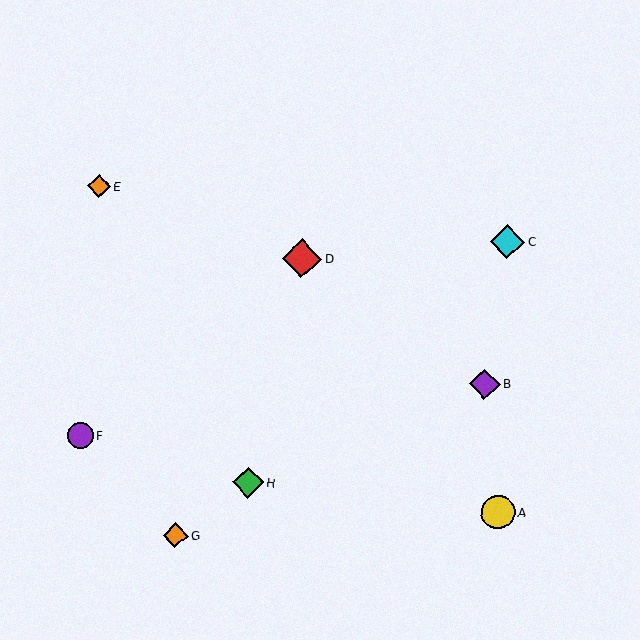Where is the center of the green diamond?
The center of the green diamond is at (248, 482).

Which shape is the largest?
The red diamond (labeled D) is the largest.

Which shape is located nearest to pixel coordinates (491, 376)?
The purple diamond (labeled B) at (485, 384) is nearest to that location.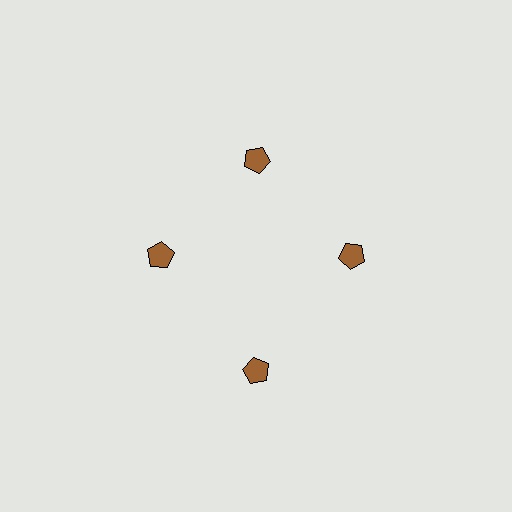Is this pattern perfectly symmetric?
No. The 4 brown pentagons are arranged in a ring, but one element near the 6 o'clock position is pushed outward from the center, breaking the 4-fold rotational symmetry.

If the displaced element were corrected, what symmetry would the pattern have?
It would have 4-fold rotational symmetry — the pattern would map onto itself every 90 degrees.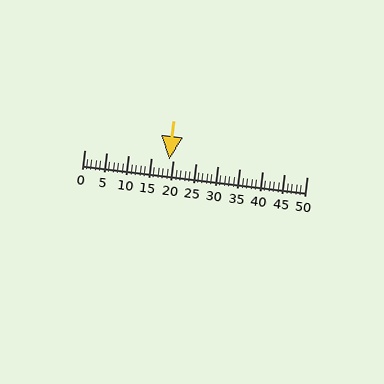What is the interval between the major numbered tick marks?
The major tick marks are spaced 5 units apart.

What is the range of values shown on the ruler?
The ruler shows values from 0 to 50.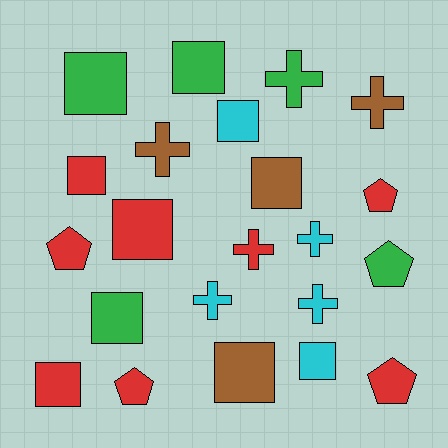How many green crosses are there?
There is 1 green cross.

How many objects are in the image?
There are 22 objects.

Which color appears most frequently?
Red, with 8 objects.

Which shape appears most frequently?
Square, with 10 objects.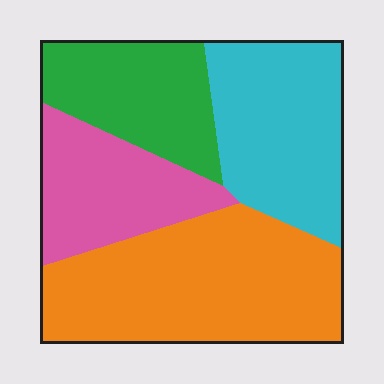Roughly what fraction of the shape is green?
Green takes up between a sixth and a third of the shape.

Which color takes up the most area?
Orange, at roughly 35%.